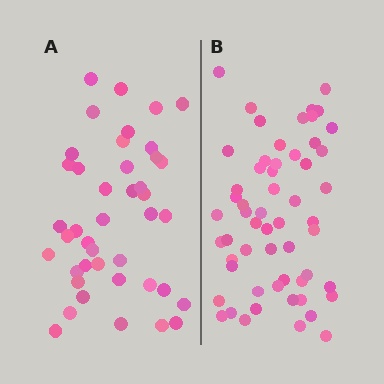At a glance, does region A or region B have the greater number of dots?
Region B (the right region) has more dots.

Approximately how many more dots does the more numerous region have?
Region B has approximately 15 more dots than region A.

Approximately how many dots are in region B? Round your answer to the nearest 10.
About 60 dots. (The exact count is 57, which rounds to 60.)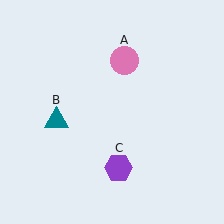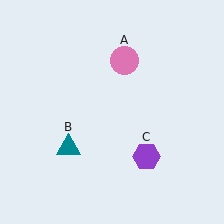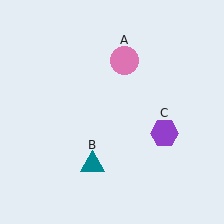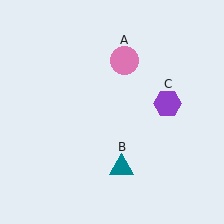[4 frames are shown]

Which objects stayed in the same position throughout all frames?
Pink circle (object A) remained stationary.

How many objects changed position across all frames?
2 objects changed position: teal triangle (object B), purple hexagon (object C).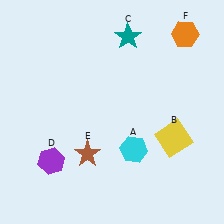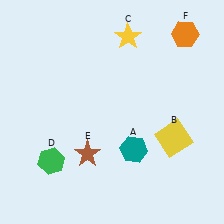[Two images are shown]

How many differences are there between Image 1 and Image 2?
There are 3 differences between the two images.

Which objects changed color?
A changed from cyan to teal. C changed from teal to yellow. D changed from purple to green.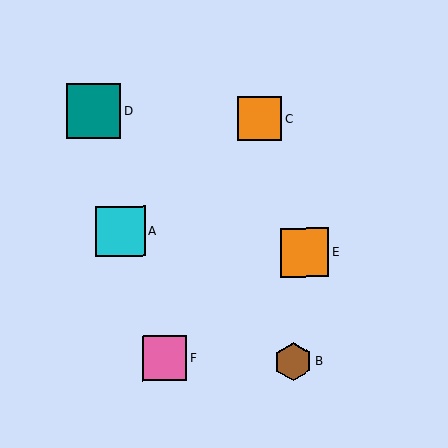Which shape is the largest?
The teal square (labeled D) is the largest.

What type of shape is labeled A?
Shape A is a cyan square.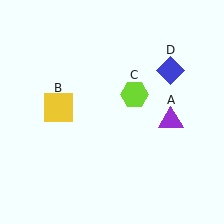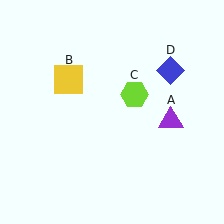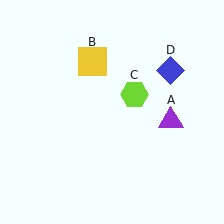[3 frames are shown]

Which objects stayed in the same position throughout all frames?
Purple triangle (object A) and lime hexagon (object C) and blue diamond (object D) remained stationary.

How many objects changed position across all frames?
1 object changed position: yellow square (object B).